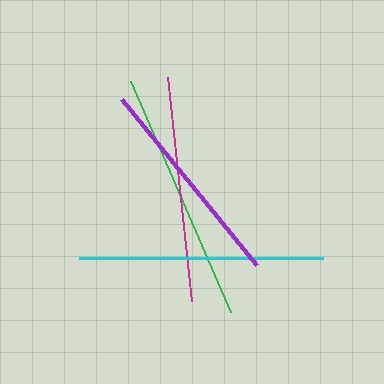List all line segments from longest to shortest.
From longest to shortest: green, cyan, magenta, purple.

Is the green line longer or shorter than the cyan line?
The green line is longer than the cyan line.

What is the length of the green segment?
The green segment is approximately 251 pixels long.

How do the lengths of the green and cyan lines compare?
The green and cyan lines are approximately the same length.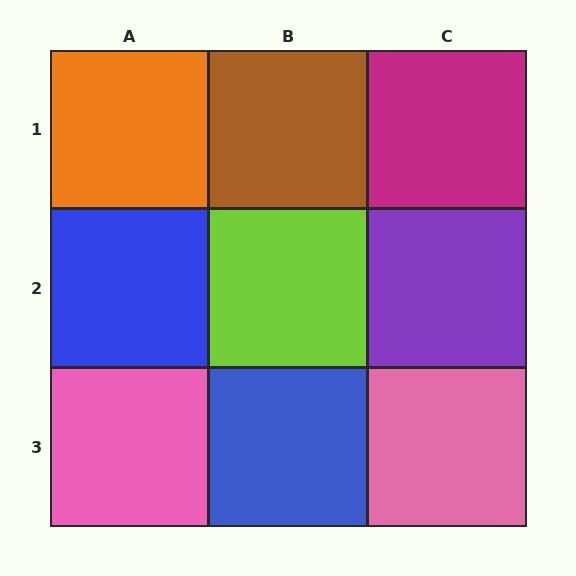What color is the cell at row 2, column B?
Lime.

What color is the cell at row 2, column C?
Purple.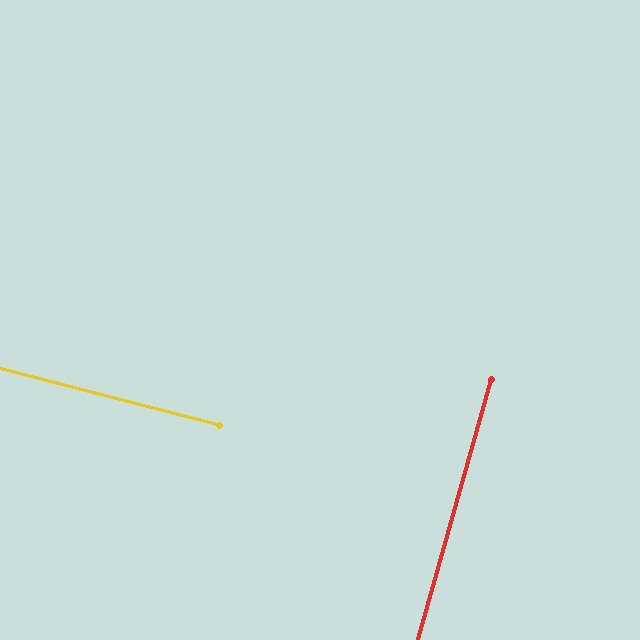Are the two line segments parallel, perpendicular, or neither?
Perpendicular — they meet at approximately 89°.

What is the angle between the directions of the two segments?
Approximately 89 degrees.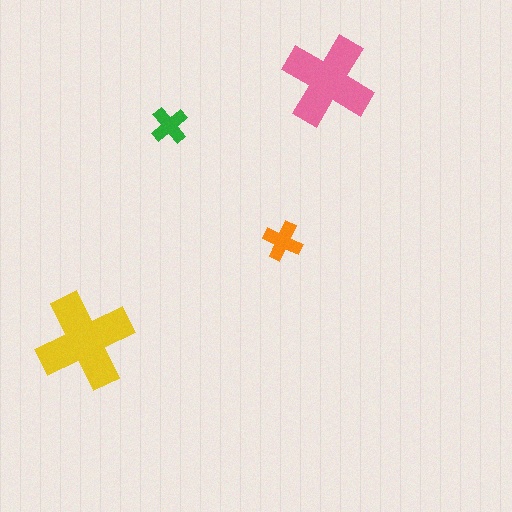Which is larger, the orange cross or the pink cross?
The pink one.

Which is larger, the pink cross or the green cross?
The pink one.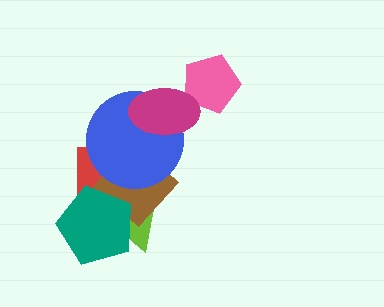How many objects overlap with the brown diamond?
4 objects overlap with the brown diamond.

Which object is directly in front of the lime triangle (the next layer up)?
The brown diamond is directly in front of the lime triangle.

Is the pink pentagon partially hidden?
Yes, it is partially covered by another shape.